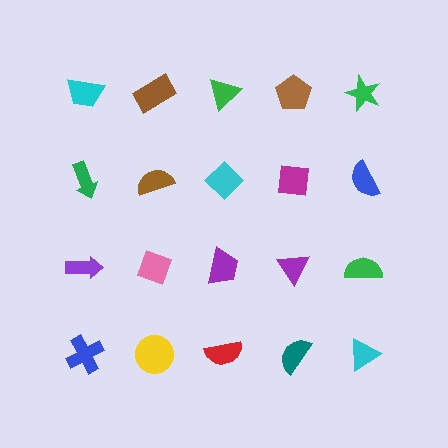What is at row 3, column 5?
A green semicircle.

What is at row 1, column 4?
A brown pentagon.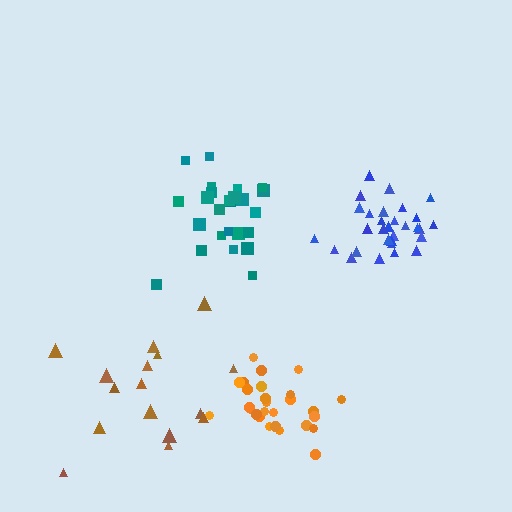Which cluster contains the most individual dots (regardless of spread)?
Blue (30).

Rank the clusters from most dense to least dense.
blue, orange, teal, brown.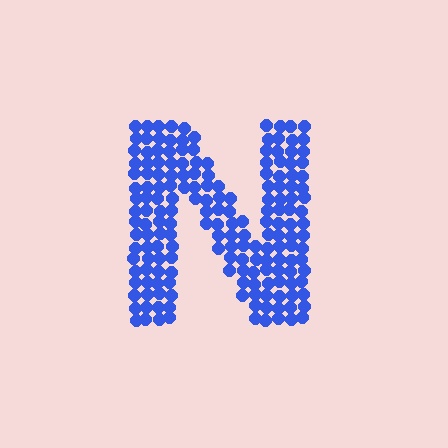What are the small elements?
The small elements are circles.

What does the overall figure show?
The overall figure shows the letter N.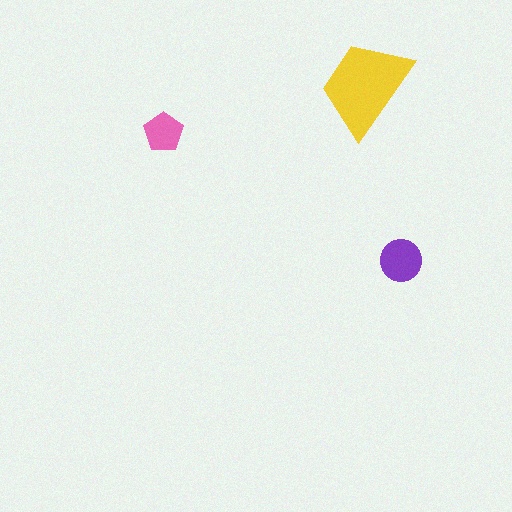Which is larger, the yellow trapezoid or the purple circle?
The yellow trapezoid.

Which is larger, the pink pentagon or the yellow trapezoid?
The yellow trapezoid.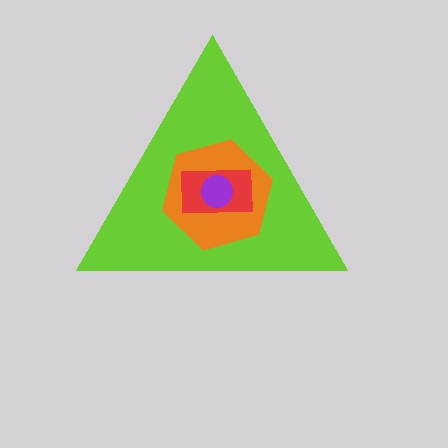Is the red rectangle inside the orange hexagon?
Yes.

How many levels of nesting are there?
4.